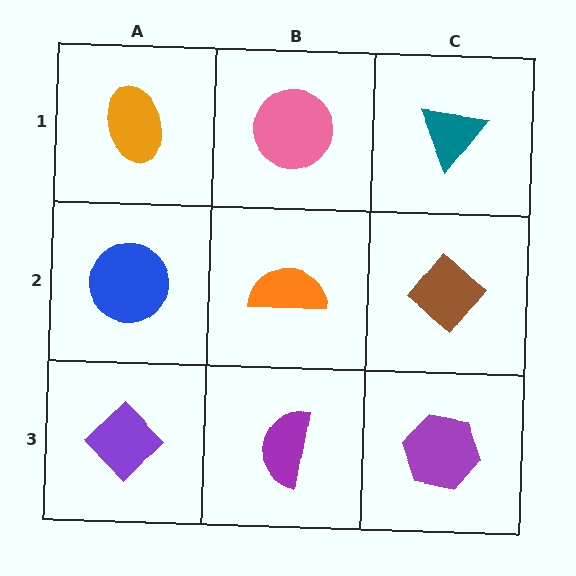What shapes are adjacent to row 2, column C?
A teal triangle (row 1, column C), a purple hexagon (row 3, column C), an orange semicircle (row 2, column B).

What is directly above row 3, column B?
An orange semicircle.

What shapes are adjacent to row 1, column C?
A brown diamond (row 2, column C), a pink circle (row 1, column B).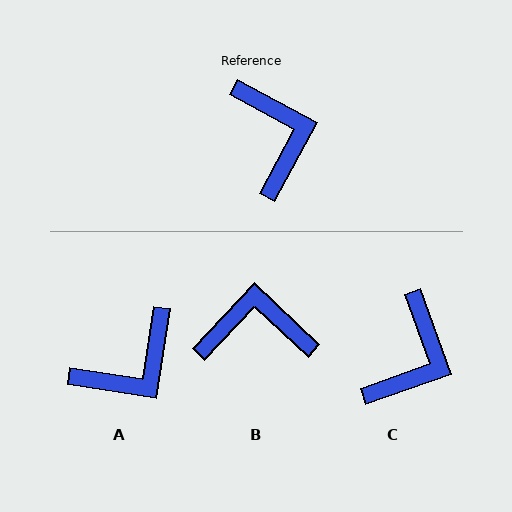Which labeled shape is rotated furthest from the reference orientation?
B, about 75 degrees away.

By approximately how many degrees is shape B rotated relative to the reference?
Approximately 75 degrees counter-clockwise.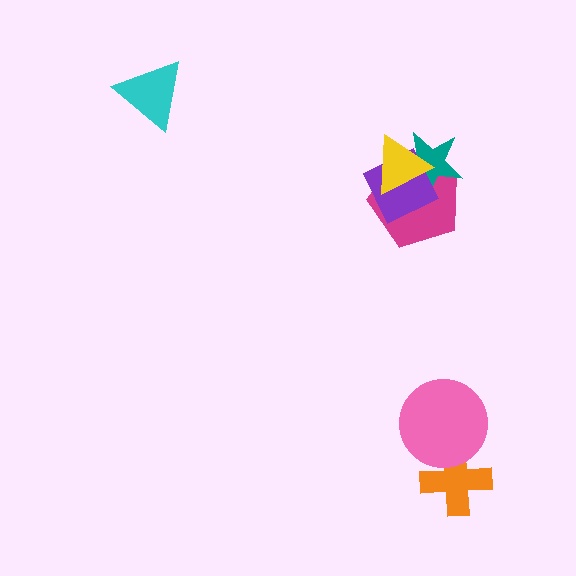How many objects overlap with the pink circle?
1 object overlaps with the pink circle.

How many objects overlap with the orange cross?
1 object overlaps with the orange cross.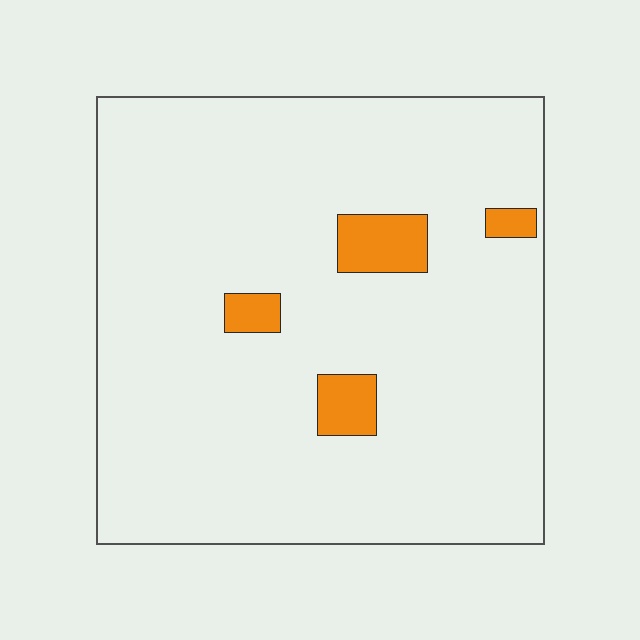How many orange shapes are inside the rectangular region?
4.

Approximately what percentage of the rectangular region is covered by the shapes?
Approximately 5%.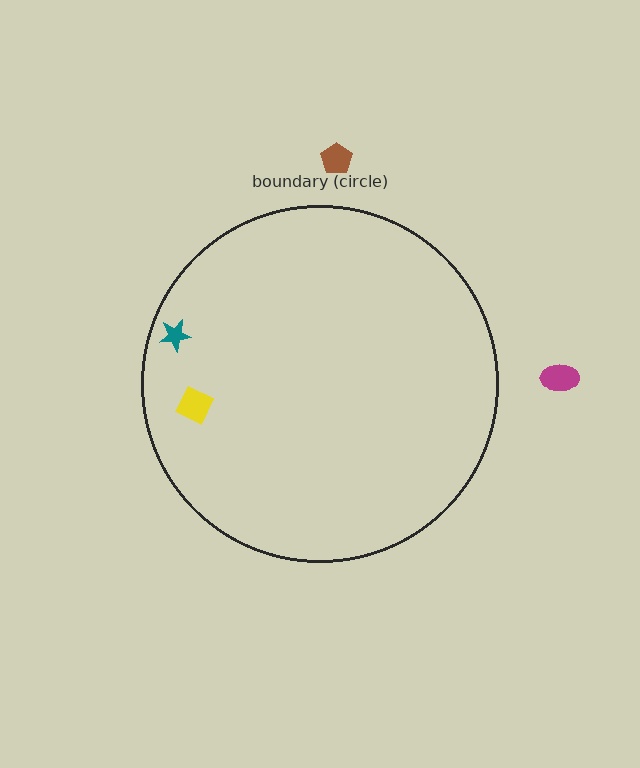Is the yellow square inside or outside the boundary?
Inside.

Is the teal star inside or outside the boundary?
Inside.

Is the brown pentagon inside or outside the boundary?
Outside.